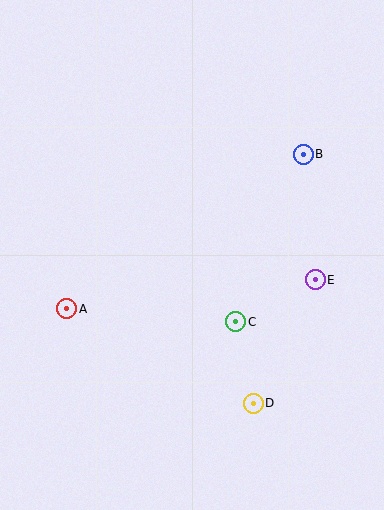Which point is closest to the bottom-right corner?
Point D is closest to the bottom-right corner.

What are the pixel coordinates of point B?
Point B is at (303, 154).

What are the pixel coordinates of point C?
Point C is at (236, 322).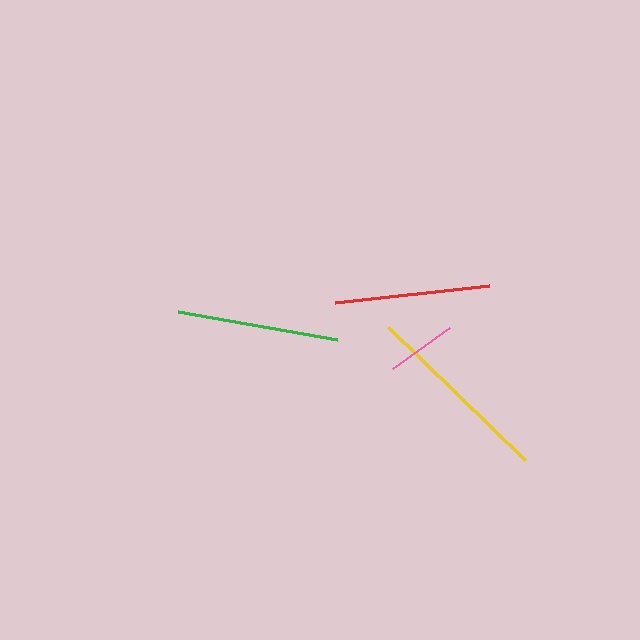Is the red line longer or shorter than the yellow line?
The yellow line is longer than the red line.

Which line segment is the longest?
The yellow line is the longest at approximately 191 pixels.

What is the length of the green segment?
The green segment is approximately 161 pixels long.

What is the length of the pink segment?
The pink segment is approximately 70 pixels long.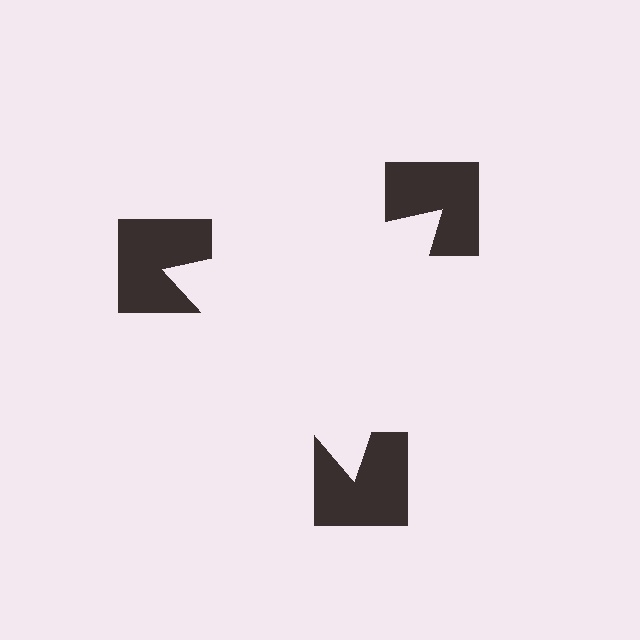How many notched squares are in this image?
There are 3 — one at each vertex of the illusory triangle.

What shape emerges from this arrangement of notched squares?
An illusory triangle — its edges are inferred from the aligned wedge cuts in the notched squares, not physically drawn.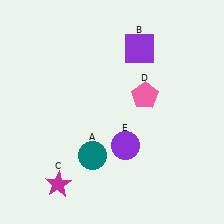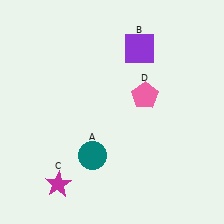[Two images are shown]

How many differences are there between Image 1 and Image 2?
There is 1 difference between the two images.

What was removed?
The purple circle (E) was removed in Image 2.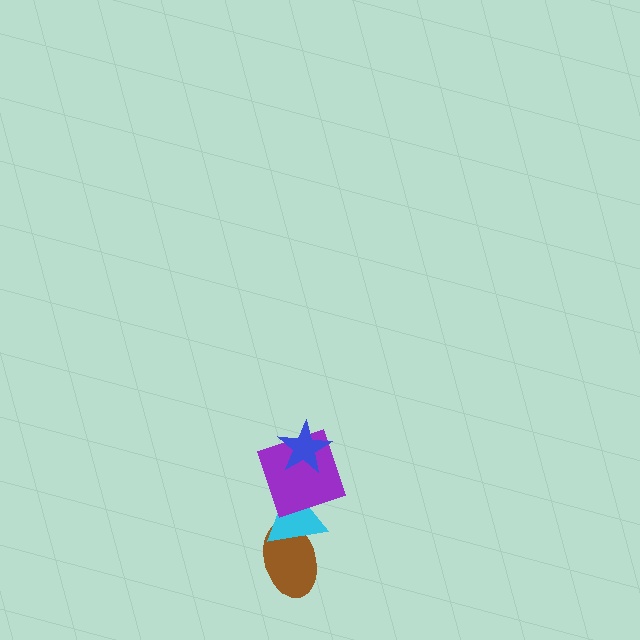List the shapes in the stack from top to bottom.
From top to bottom: the blue star, the purple square, the cyan triangle, the brown ellipse.